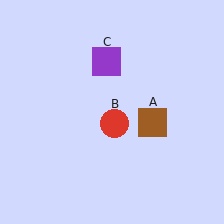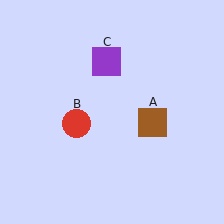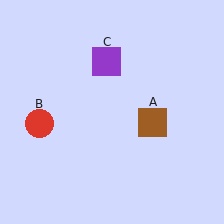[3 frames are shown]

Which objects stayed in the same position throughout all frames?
Brown square (object A) and purple square (object C) remained stationary.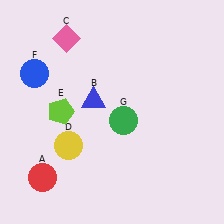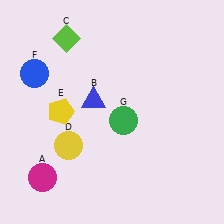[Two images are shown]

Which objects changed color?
A changed from red to magenta. C changed from pink to lime. E changed from lime to yellow.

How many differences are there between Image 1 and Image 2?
There are 3 differences between the two images.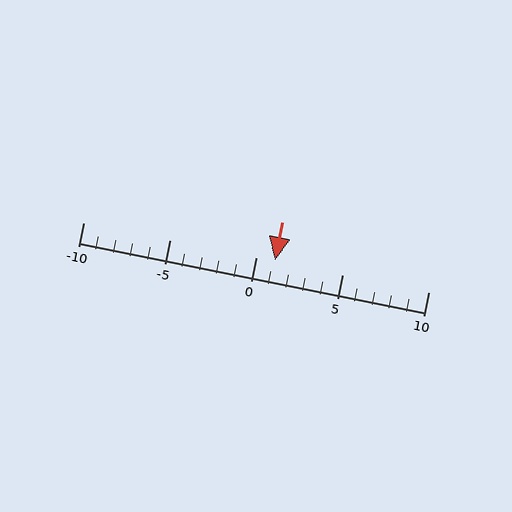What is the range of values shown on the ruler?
The ruler shows values from -10 to 10.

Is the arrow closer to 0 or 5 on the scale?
The arrow is closer to 0.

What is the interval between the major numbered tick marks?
The major tick marks are spaced 5 units apart.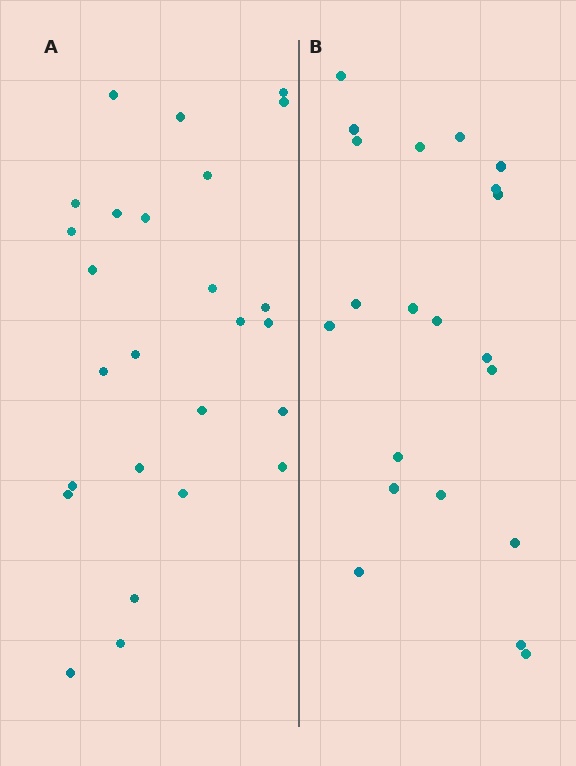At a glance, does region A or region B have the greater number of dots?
Region A (the left region) has more dots.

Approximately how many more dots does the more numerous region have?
Region A has about 5 more dots than region B.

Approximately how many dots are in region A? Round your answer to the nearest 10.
About 30 dots. (The exact count is 26, which rounds to 30.)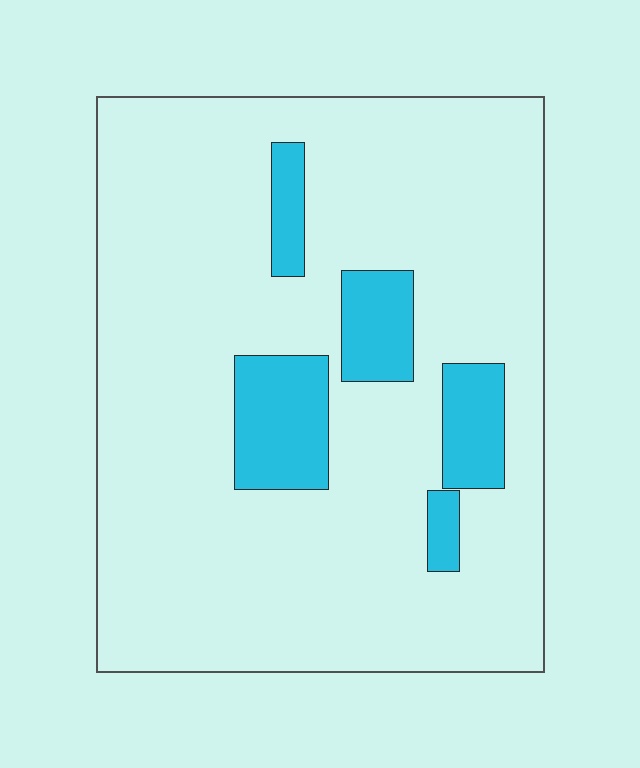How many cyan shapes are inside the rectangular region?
5.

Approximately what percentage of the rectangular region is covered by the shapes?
Approximately 15%.